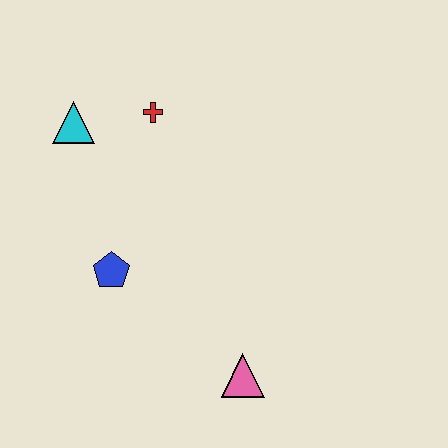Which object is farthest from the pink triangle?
The cyan triangle is farthest from the pink triangle.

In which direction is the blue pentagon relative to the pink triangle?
The blue pentagon is to the left of the pink triangle.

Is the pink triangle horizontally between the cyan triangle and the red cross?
No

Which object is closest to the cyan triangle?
The red cross is closest to the cyan triangle.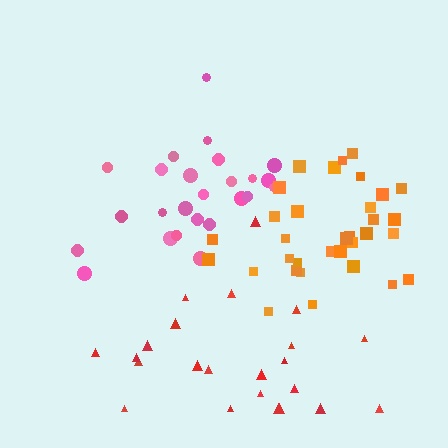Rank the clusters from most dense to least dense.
orange, pink, red.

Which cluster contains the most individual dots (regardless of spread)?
Orange (34).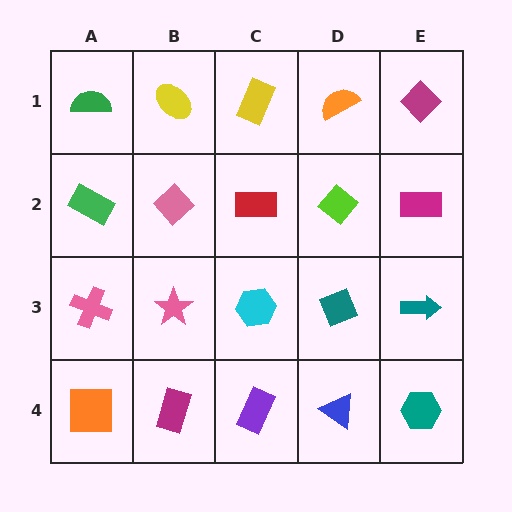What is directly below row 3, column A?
An orange square.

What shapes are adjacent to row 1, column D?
A lime diamond (row 2, column D), a yellow rectangle (row 1, column C), a magenta diamond (row 1, column E).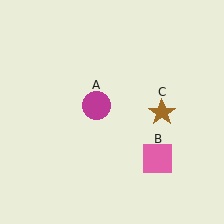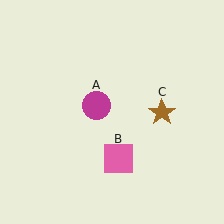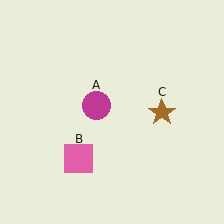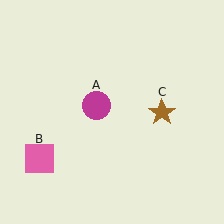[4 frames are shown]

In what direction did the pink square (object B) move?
The pink square (object B) moved left.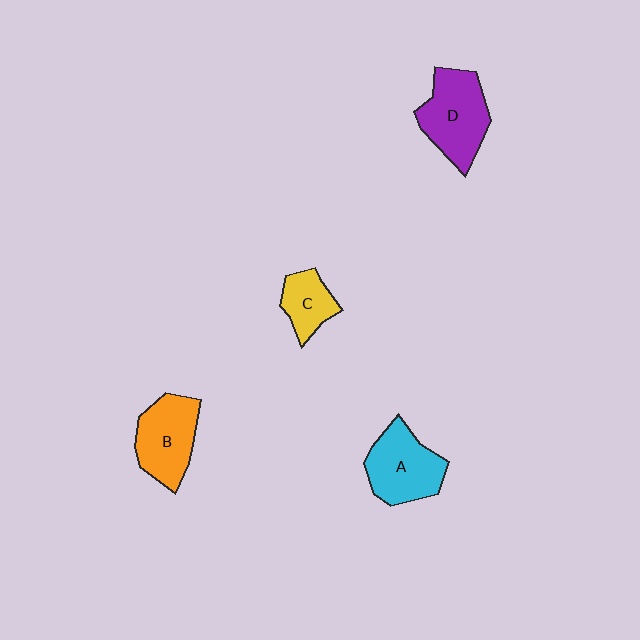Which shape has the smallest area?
Shape C (yellow).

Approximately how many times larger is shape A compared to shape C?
Approximately 1.7 times.